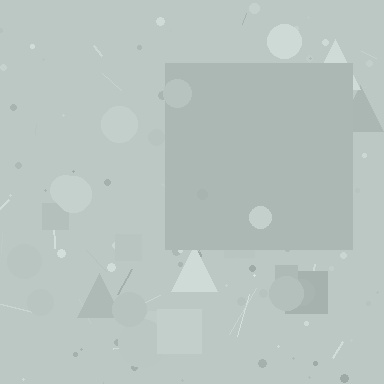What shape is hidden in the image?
A square is hidden in the image.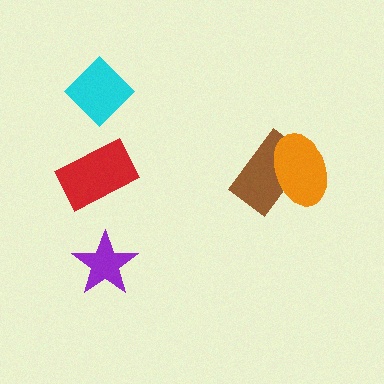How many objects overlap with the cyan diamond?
0 objects overlap with the cyan diamond.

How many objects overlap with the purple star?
0 objects overlap with the purple star.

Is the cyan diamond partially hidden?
No, no other shape covers it.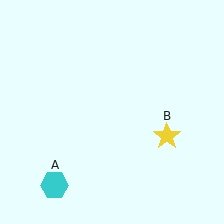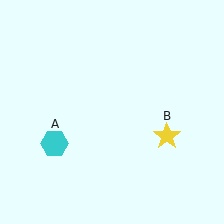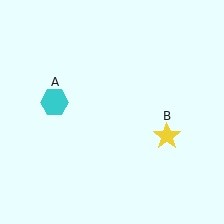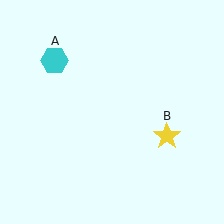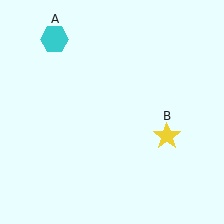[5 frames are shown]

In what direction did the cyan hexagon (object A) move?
The cyan hexagon (object A) moved up.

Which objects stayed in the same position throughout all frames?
Yellow star (object B) remained stationary.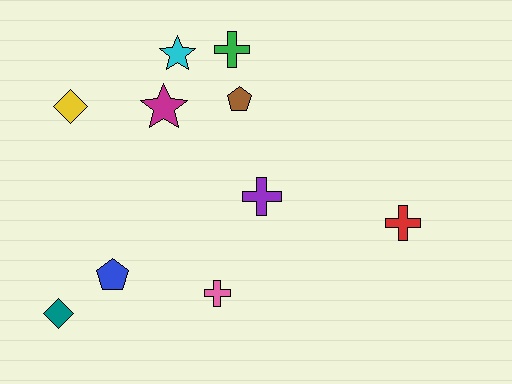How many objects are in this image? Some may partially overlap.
There are 10 objects.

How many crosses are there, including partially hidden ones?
There are 4 crosses.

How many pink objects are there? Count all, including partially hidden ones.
There is 1 pink object.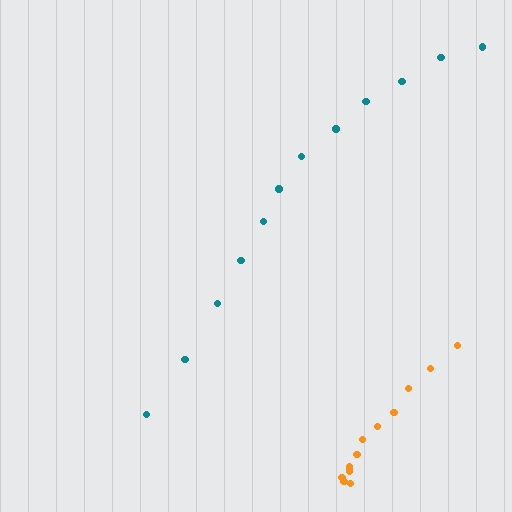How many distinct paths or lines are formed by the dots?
There are 2 distinct paths.